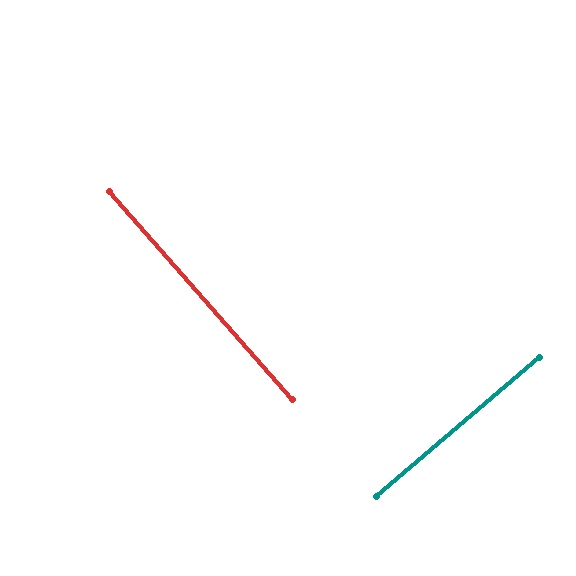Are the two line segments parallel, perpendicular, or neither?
Perpendicular — they meet at approximately 89°.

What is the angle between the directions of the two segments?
Approximately 89 degrees.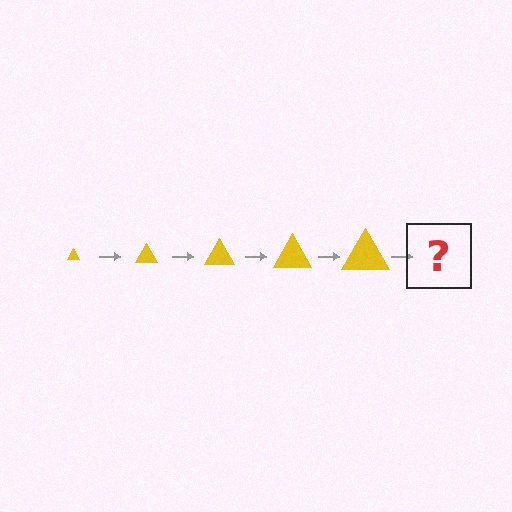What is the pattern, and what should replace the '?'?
The pattern is that the triangle gets progressively larger each step. The '?' should be a yellow triangle, larger than the previous one.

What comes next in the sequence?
The next element should be a yellow triangle, larger than the previous one.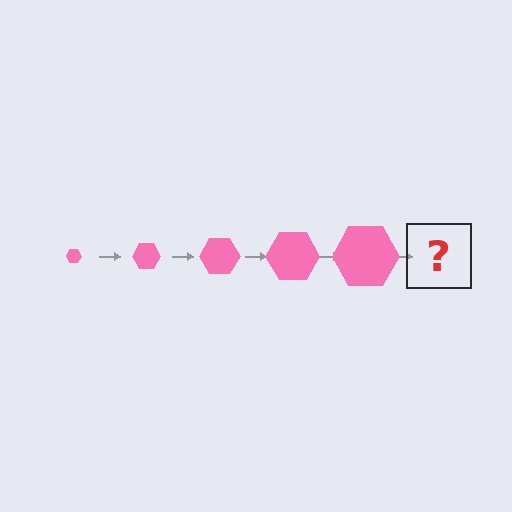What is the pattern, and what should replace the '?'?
The pattern is that the hexagon gets progressively larger each step. The '?' should be a pink hexagon, larger than the previous one.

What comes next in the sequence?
The next element should be a pink hexagon, larger than the previous one.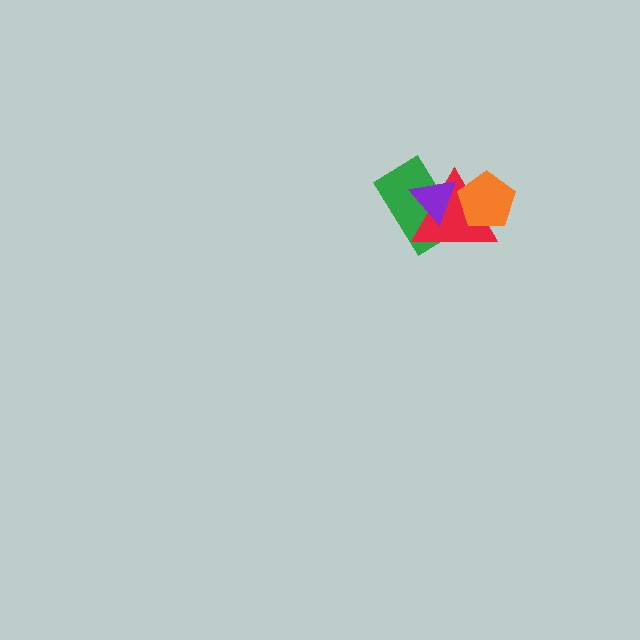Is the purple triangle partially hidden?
No, no other shape covers it.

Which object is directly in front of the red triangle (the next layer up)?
The purple triangle is directly in front of the red triangle.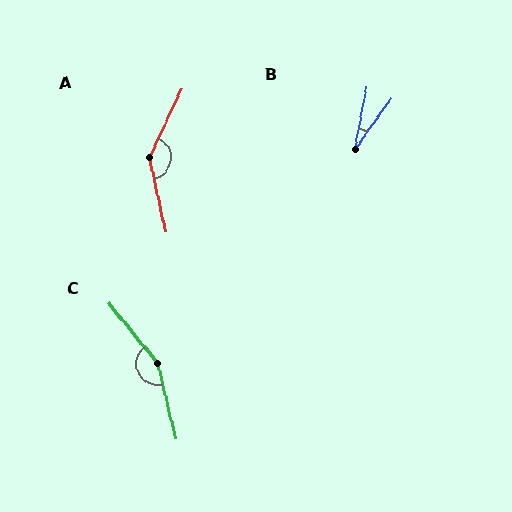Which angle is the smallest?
B, at approximately 25 degrees.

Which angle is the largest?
C, at approximately 155 degrees.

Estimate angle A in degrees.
Approximately 142 degrees.